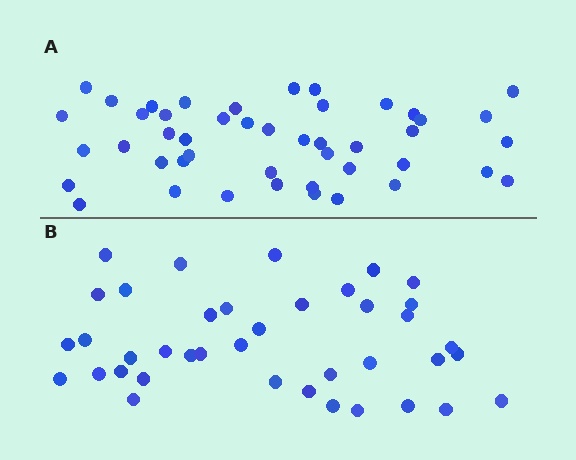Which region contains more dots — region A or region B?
Region A (the top region) has more dots.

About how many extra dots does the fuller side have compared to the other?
Region A has roughly 8 or so more dots than region B.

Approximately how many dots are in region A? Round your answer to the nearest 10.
About 50 dots. (The exact count is 46, which rounds to 50.)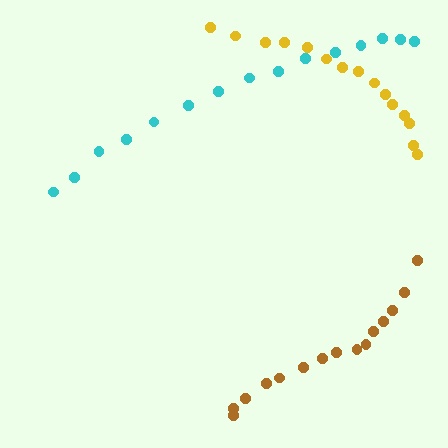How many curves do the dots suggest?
There are 3 distinct paths.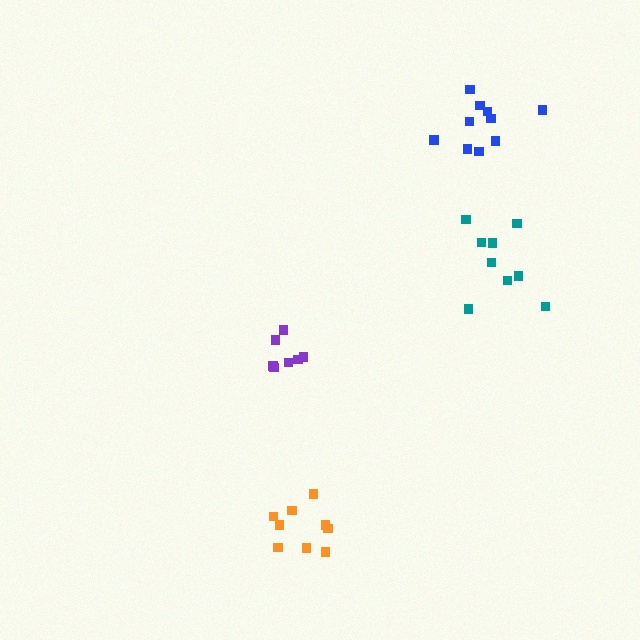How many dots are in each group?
Group 1: 7 dots, Group 2: 9 dots, Group 3: 9 dots, Group 4: 10 dots (35 total).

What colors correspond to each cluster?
The clusters are colored: purple, orange, teal, blue.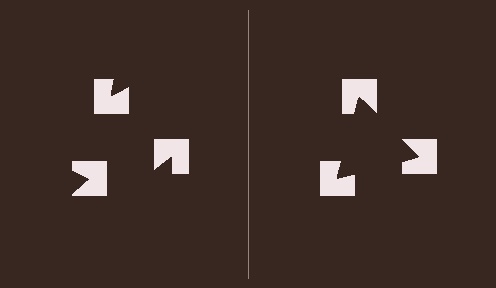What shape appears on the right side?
An illusory triangle.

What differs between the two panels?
The notched squares are positioned identically on both sides; only the wedge orientations differ. On the right they align to a triangle; on the left they are misaligned.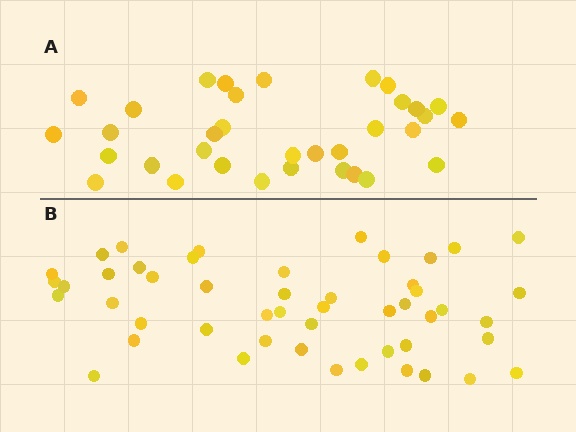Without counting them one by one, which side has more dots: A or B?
Region B (the bottom region) has more dots.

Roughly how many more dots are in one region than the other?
Region B has approximately 15 more dots than region A.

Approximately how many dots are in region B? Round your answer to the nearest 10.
About 50 dots. (The exact count is 49, which rounds to 50.)